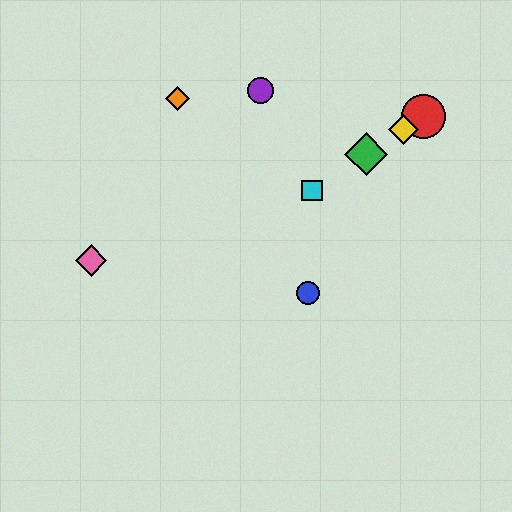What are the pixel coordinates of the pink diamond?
The pink diamond is at (91, 261).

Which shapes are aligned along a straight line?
The red circle, the green diamond, the yellow diamond, the cyan square are aligned along a straight line.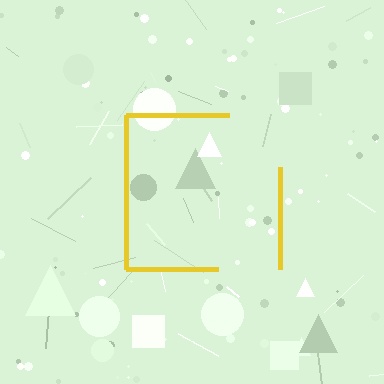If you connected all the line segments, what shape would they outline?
They would outline a square.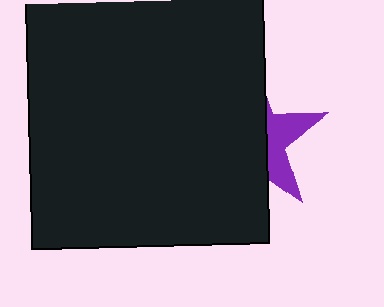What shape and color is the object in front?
The object in front is a black rectangle.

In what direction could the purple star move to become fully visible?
The purple star could move right. That would shift it out from behind the black rectangle entirely.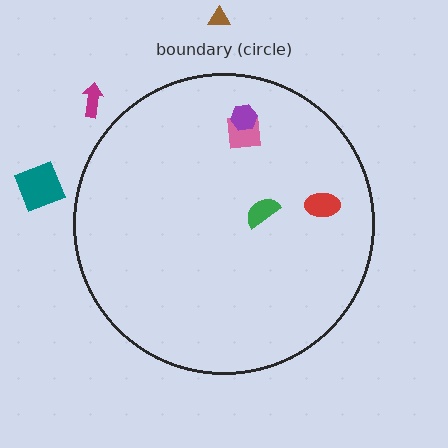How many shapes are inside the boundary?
4 inside, 3 outside.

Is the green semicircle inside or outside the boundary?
Inside.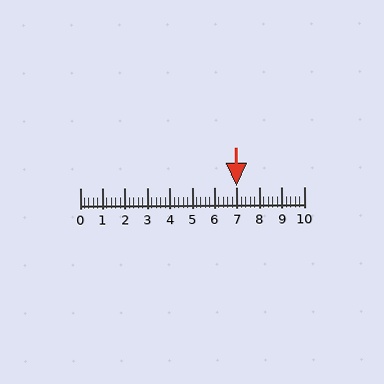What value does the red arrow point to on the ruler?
The red arrow points to approximately 7.0.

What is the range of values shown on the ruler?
The ruler shows values from 0 to 10.